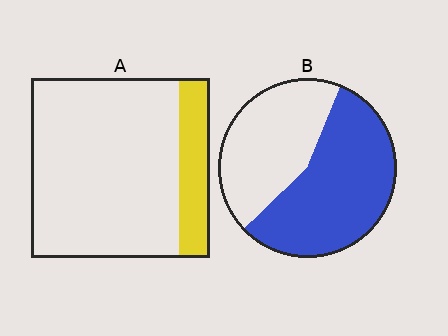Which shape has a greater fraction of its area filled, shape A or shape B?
Shape B.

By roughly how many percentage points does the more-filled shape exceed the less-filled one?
By roughly 40 percentage points (B over A).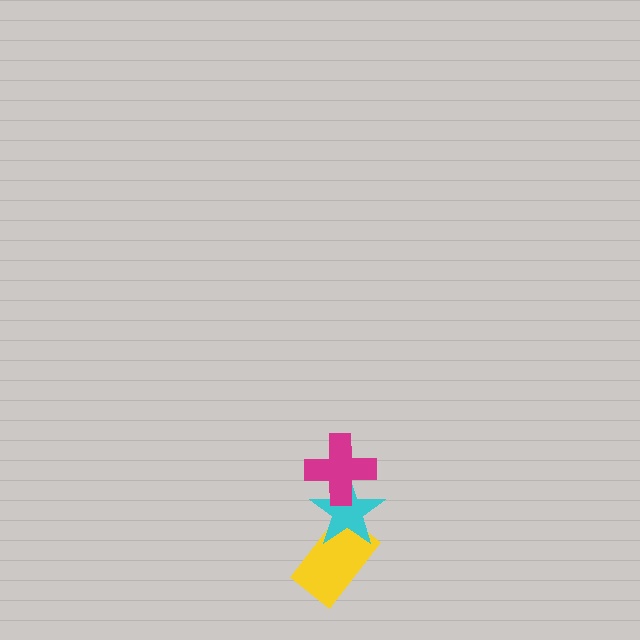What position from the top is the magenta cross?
The magenta cross is 1st from the top.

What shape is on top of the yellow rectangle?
The cyan star is on top of the yellow rectangle.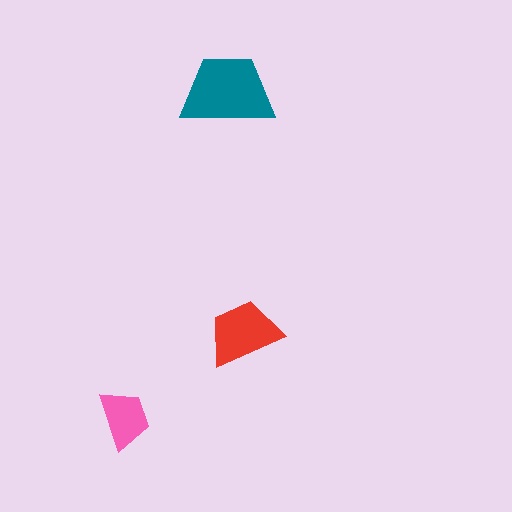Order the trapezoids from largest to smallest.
the teal one, the red one, the pink one.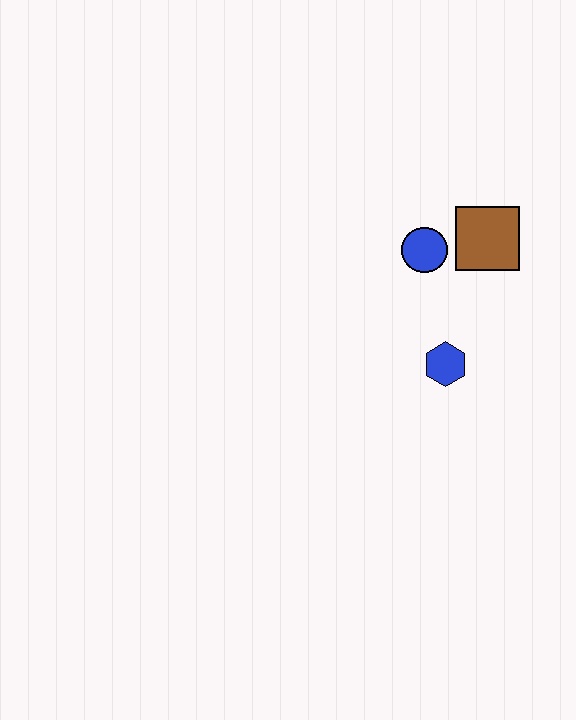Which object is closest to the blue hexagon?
The blue circle is closest to the blue hexagon.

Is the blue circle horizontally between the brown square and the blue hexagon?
No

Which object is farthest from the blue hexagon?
The brown square is farthest from the blue hexagon.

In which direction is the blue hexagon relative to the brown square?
The blue hexagon is below the brown square.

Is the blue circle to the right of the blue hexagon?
No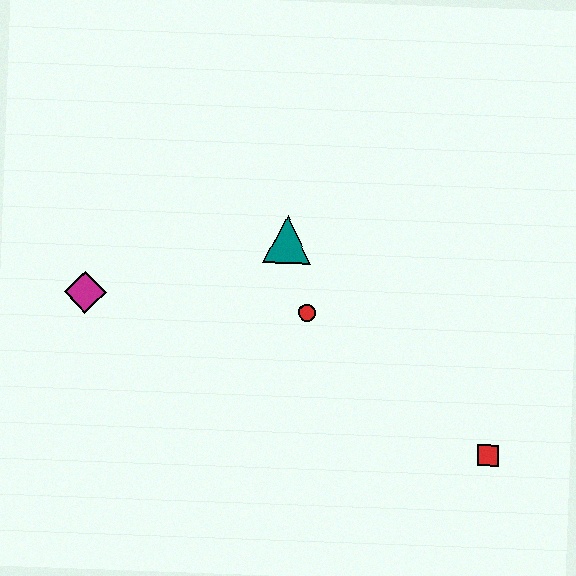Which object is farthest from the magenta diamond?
The red square is farthest from the magenta diamond.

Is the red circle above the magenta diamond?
No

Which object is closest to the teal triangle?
The red circle is closest to the teal triangle.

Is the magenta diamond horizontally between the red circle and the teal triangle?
No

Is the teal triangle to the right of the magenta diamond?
Yes